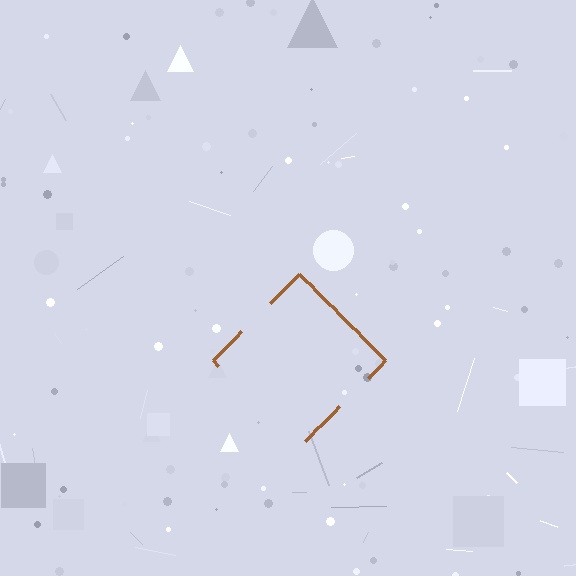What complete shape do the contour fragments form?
The contour fragments form a diamond.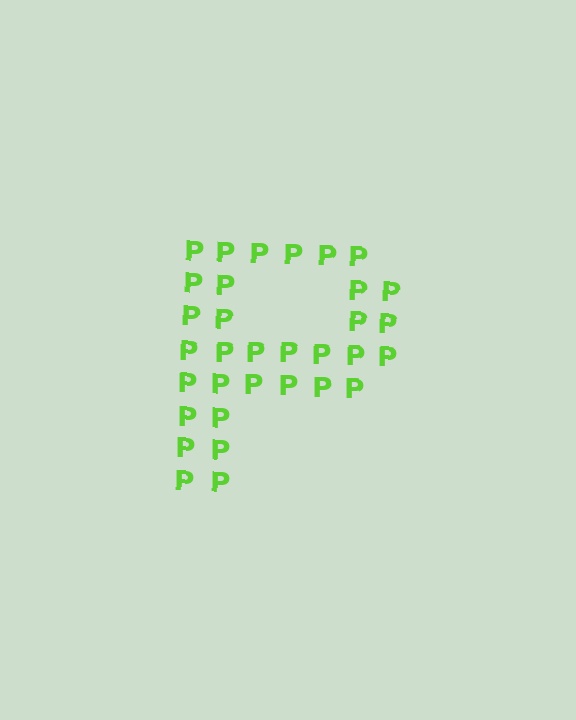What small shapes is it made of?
It is made of small letter P's.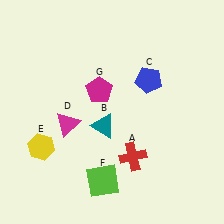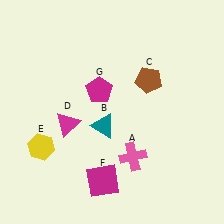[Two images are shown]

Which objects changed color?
A changed from red to pink. C changed from blue to brown. F changed from lime to magenta.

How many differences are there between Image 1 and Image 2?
There are 3 differences between the two images.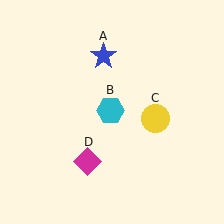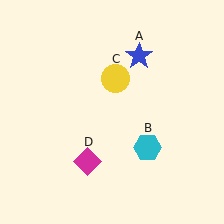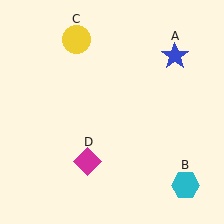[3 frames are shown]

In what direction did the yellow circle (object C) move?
The yellow circle (object C) moved up and to the left.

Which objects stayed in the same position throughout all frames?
Magenta diamond (object D) remained stationary.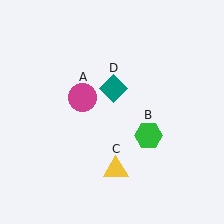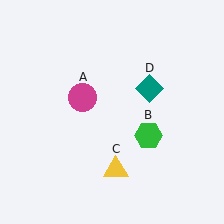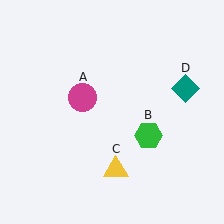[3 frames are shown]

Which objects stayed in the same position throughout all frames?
Magenta circle (object A) and green hexagon (object B) and yellow triangle (object C) remained stationary.